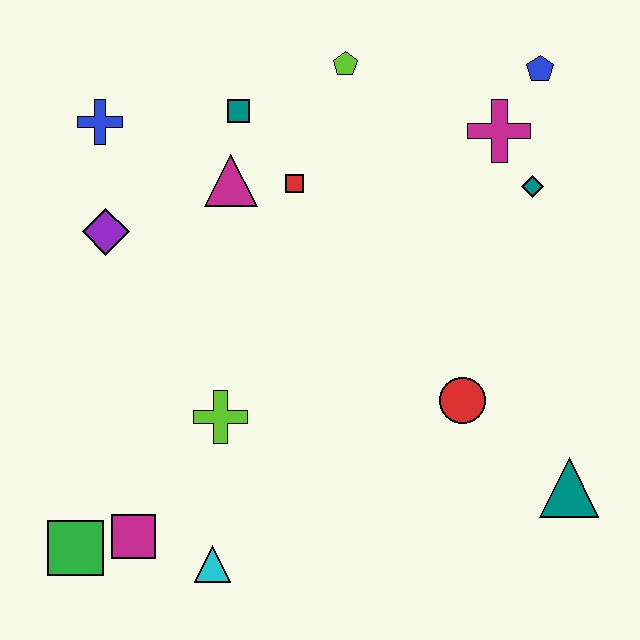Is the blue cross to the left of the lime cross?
Yes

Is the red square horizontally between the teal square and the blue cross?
No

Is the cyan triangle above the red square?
No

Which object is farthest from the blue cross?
The teal triangle is farthest from the blue cross.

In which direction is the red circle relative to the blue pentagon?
The red circle is below the blue pentagon.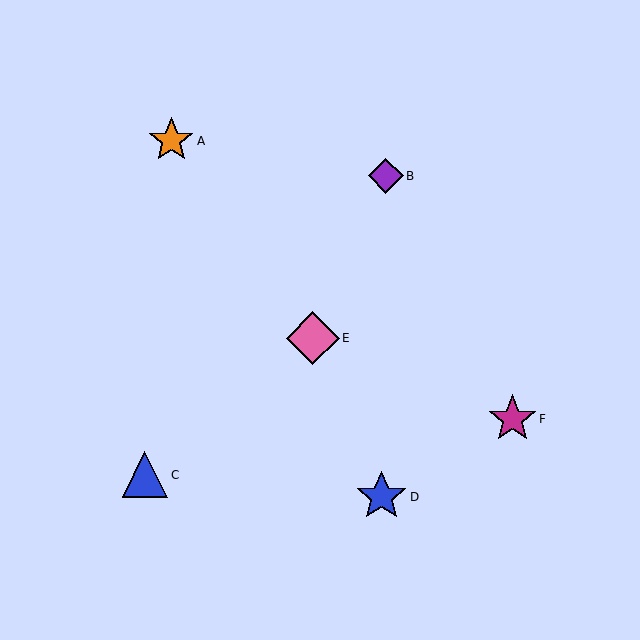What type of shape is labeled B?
Shape B is a purple diamond.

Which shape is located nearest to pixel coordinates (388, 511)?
The blue star (labeled D) at (382, 497) is nearest to that location.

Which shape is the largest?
The pink diamond (labeled E) is the largest.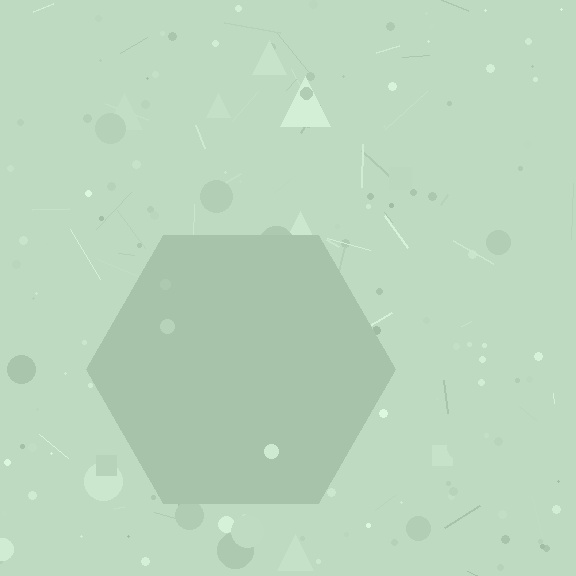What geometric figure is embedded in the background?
A hexagon is embedded in the background.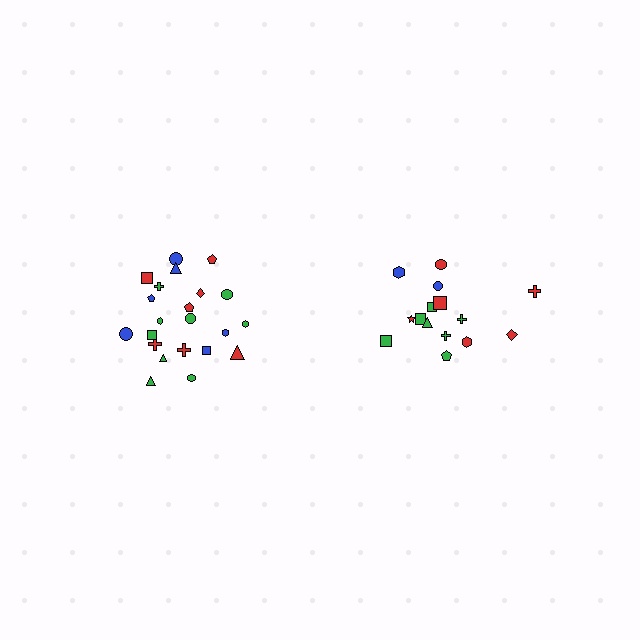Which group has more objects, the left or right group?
The left group.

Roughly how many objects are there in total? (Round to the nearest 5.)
Roughly 35 objects in total.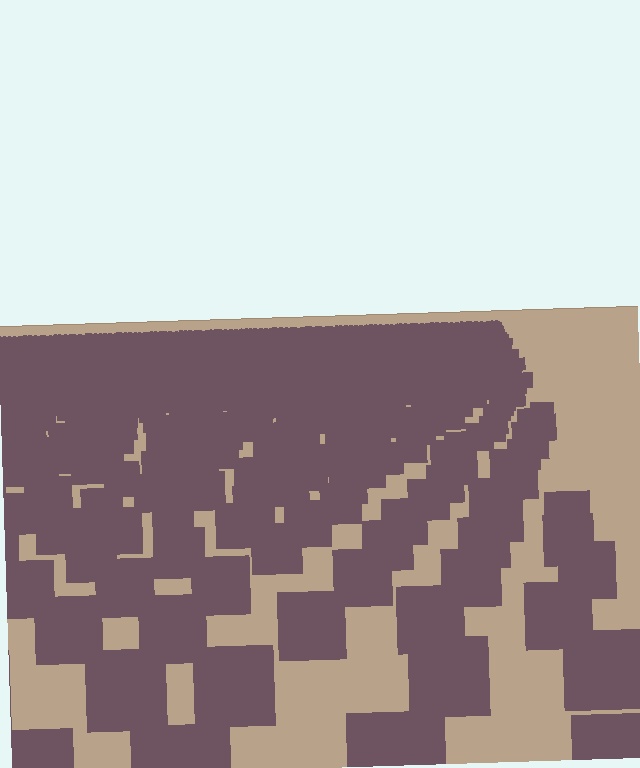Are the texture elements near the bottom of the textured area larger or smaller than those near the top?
Larger. Near the bottom, elements are closer to the viewer and appear at a bigger on-screen size.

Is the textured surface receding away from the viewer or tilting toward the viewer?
The surface is receding away from the viewer. Texture elements get smaller and denser toward the top.